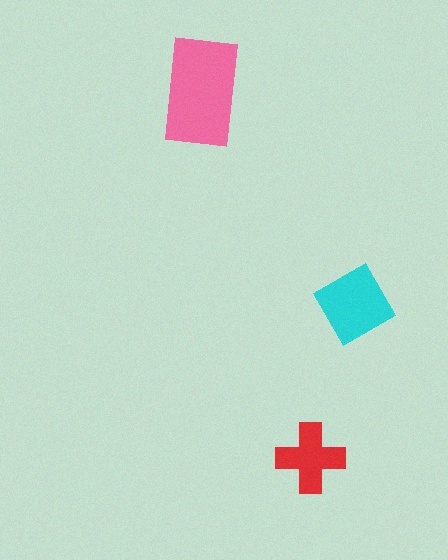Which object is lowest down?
The red cross is bottommost.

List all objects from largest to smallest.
The pink rectangle, the cyan diamond, the red cross.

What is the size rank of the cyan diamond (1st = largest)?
2nd.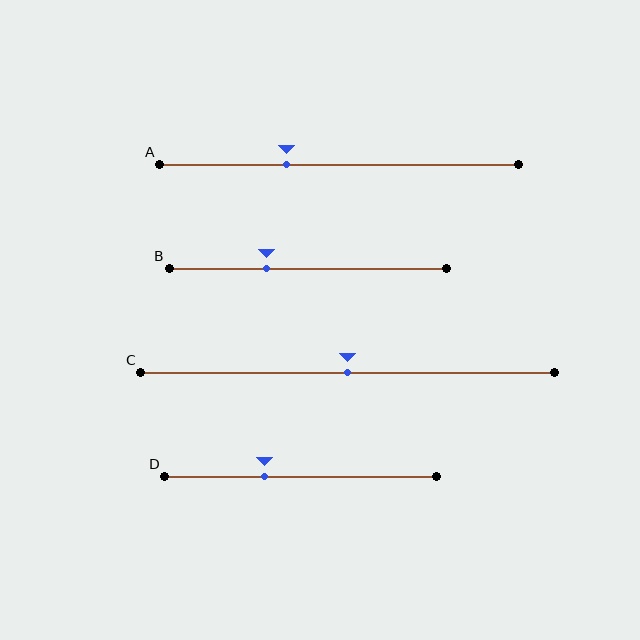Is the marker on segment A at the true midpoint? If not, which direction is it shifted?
No, the marker on segment A is shifted to the left by about 15% of the segment length.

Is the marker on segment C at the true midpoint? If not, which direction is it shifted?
Yes, the marker on segment C is at the true midpoint.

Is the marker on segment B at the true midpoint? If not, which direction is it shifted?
No, the marker on segment B is shifted to the left by about 15% of the segment length.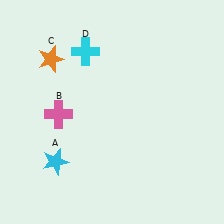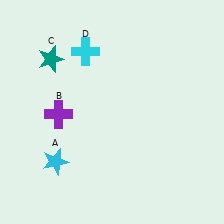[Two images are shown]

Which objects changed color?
B changed from pink to purple. C changed from orange to teal.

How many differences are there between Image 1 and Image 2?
There are 2 differences between the two images.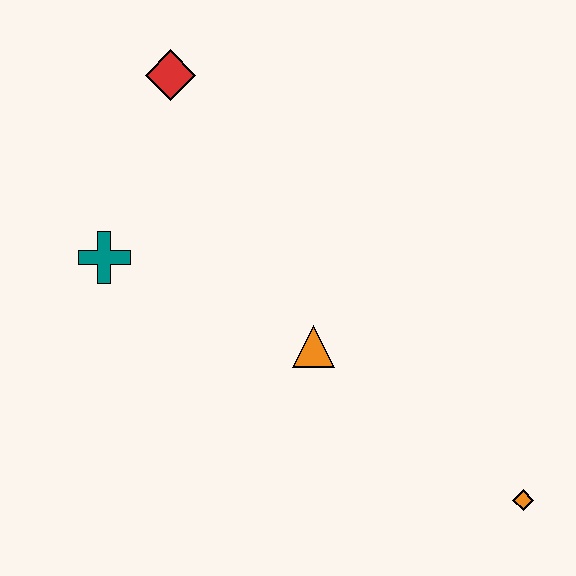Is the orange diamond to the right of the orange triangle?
Yes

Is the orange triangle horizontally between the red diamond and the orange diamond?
Yes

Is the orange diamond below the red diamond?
Yes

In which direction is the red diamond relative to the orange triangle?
The red diamond is above the orange triangle.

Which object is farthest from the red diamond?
The orange diamond is farthest from the red diamond.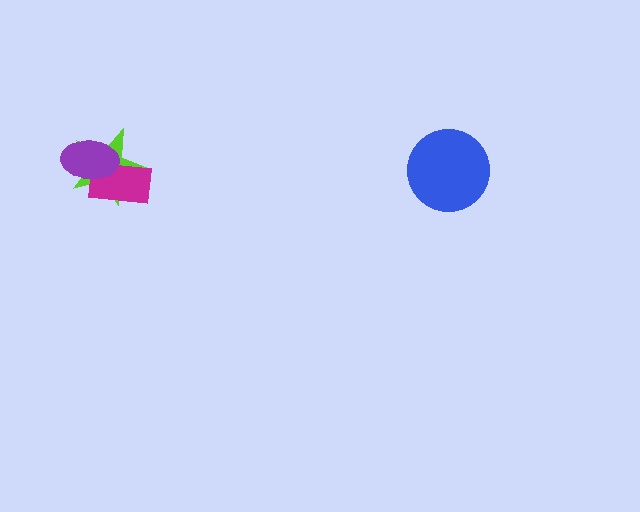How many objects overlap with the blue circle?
0 objects overlap with the blue circle.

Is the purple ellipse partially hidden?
No, no other shape covers it.